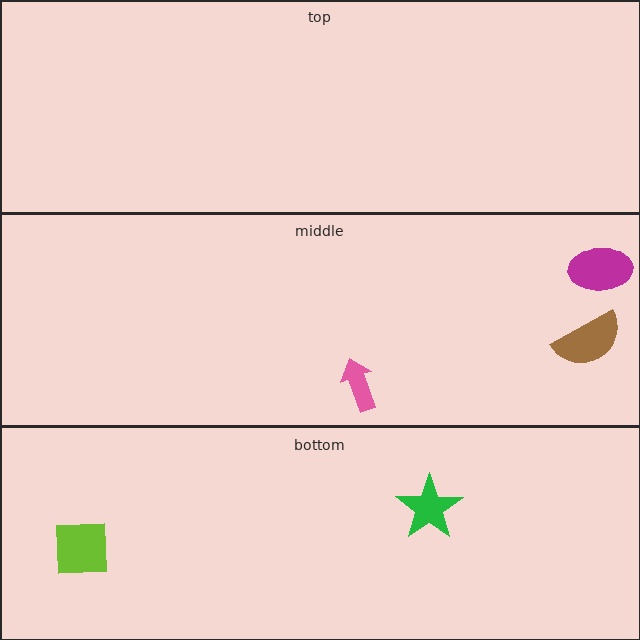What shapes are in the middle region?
The brown semicircle, the pink arrow, the magenta ellipse.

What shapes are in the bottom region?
The lime square, the green star.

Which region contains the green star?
The bottom region.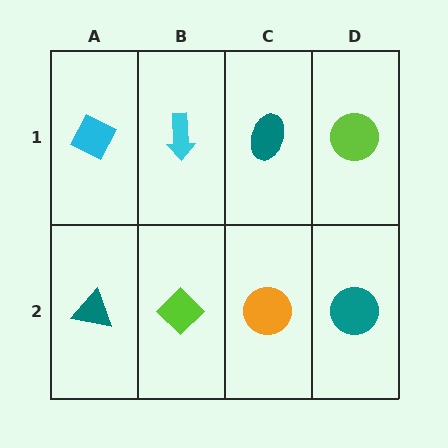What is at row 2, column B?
A lime diamond.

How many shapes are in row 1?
4 shapes.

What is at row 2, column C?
An orange circle.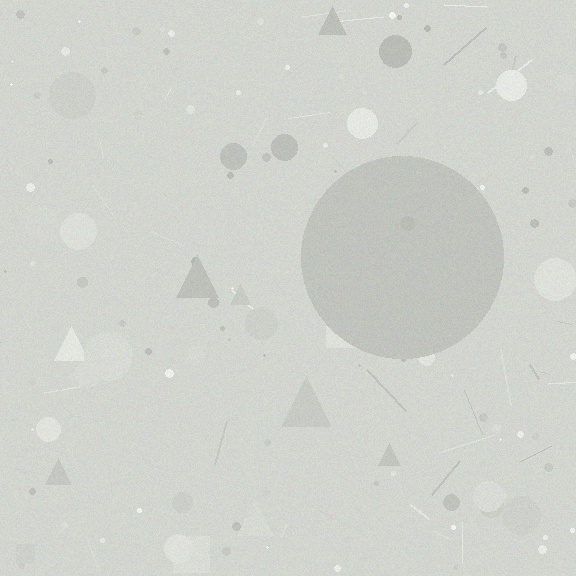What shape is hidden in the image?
A circle is hidden in the image.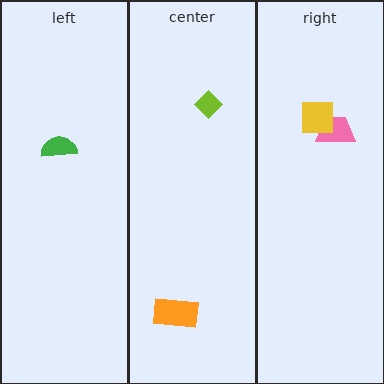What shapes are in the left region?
The green semicircle.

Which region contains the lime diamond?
The center region.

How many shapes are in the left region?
1.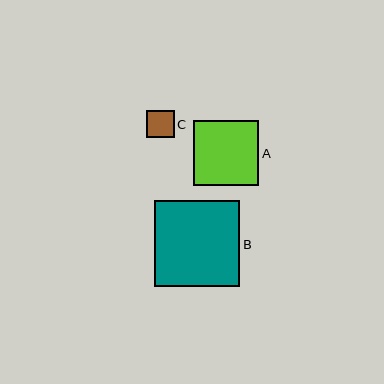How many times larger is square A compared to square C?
Square A is approximately 2.4 times the size of square C.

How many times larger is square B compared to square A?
Square B is approximately 1.3 times the size of square A.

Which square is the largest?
Square B is the largest with a size of approximately 86 pixels.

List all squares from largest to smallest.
From largest to smallest: B, A, C.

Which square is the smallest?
Square C is the smallest with a size of approximately 28 pixels.